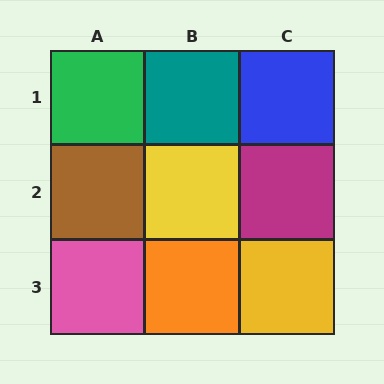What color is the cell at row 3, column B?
Orange.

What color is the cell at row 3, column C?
Yellow.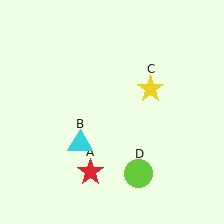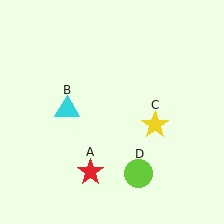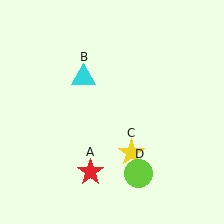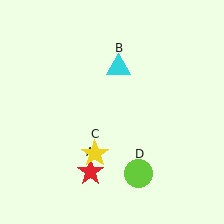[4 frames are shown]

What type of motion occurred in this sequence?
The cyan triangle (object B), yellow star (object C) rotated clockwise around the center of the scene.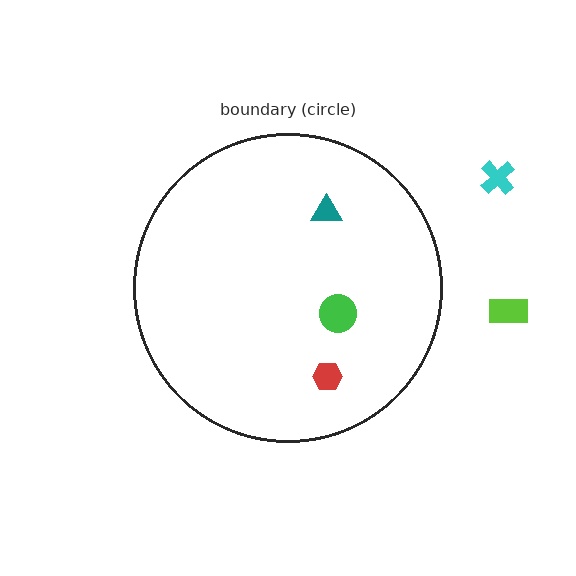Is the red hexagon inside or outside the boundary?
Inside.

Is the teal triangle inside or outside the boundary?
Inside.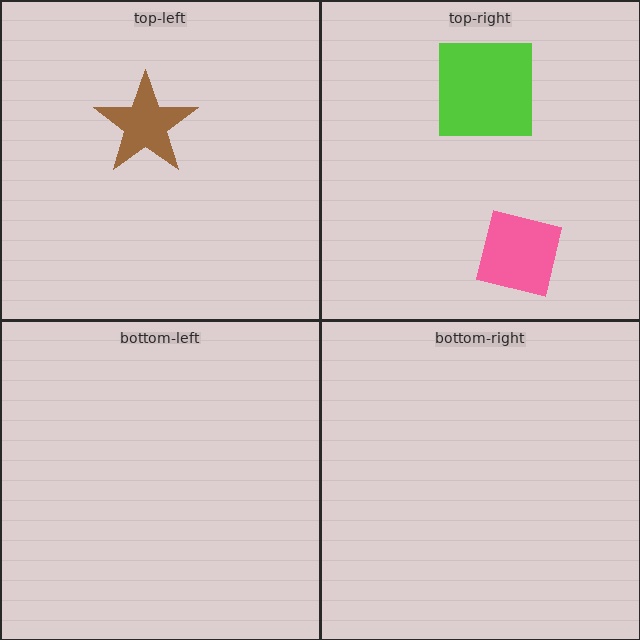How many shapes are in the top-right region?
2.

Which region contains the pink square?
The top-right region.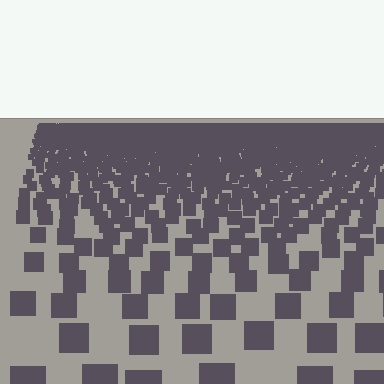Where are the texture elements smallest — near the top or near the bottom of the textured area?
Near the top.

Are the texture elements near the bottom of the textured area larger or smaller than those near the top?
Larger. Near the bottom, elements are closer to the viewer and appear at a bigger on-screen size.